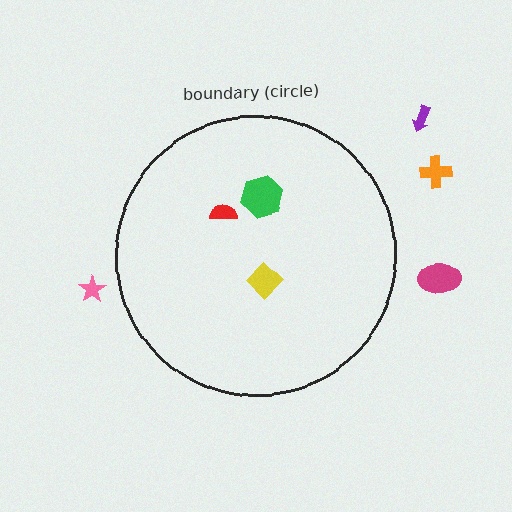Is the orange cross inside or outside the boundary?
Outside.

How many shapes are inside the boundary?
3 inside, 4 outside.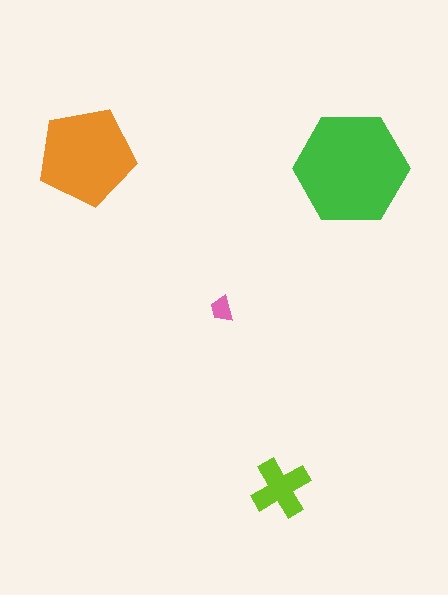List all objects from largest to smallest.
The green hexagon, the orange pentagon, the lime cross, the pink trapezoid.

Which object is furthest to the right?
The green hexagon is rightmost.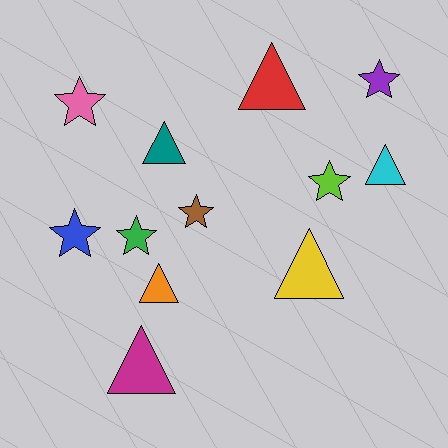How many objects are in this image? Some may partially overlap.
There are 12 objects.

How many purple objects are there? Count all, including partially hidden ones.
There is 1 purple object.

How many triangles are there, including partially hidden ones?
There are 6 triangles.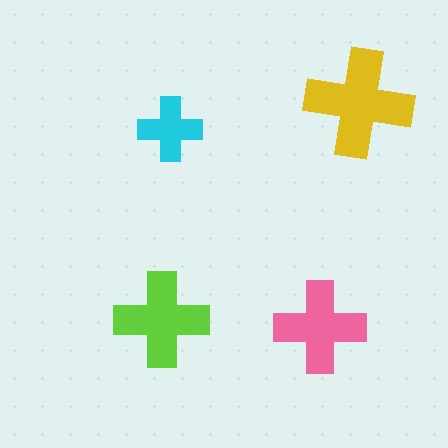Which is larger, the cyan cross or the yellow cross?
The yellow one.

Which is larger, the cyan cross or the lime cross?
The lime one.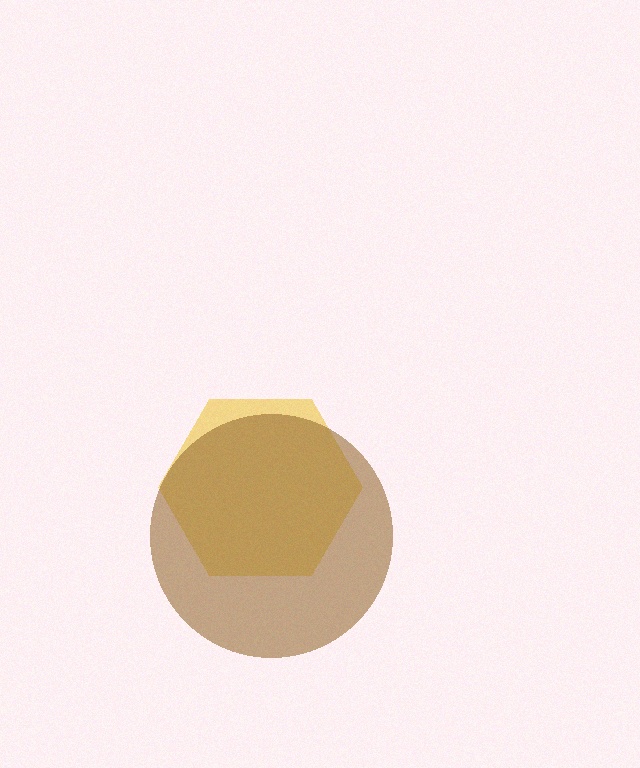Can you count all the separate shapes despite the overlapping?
Yes, there are 2 separate shapes.